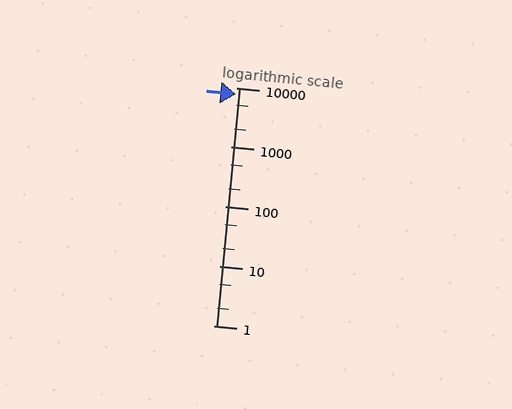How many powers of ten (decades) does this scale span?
The scale spans 4 decades, from 1 to 10000.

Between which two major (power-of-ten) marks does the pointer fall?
The pointer is between 1000 and 10000.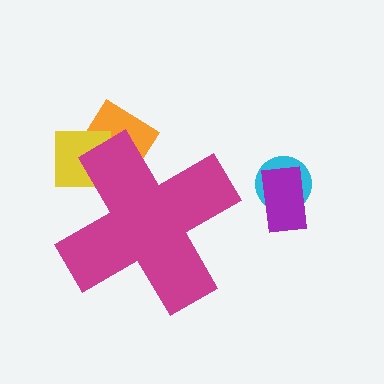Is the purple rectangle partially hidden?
No, the purple rectangle is fully visible.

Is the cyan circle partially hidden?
No, the cyan circle is fully visible.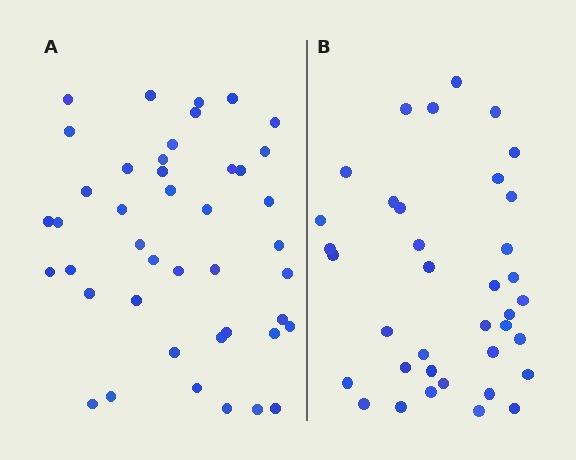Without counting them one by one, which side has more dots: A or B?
Region A (the left region) has more dots.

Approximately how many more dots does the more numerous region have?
Region A has about 6 more dots than region B.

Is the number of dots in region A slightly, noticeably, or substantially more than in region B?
Region A has only slightly more — the two regions are fairly close. The ratio is roughly 1.2 to 1.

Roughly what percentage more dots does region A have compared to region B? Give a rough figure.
About 15% more.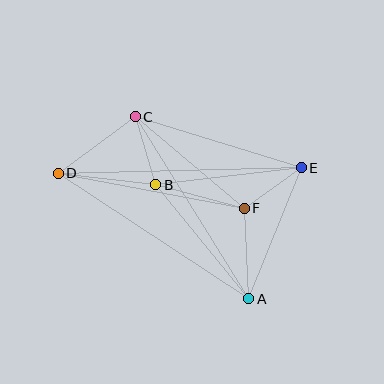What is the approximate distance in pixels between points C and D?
The distance between C and D is approximately 96 pixels.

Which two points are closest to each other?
Points E and F are closest to each other.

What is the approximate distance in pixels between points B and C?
The distance between B and C is approximately 71 pixels.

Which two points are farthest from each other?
Points D and E are farthest from each other.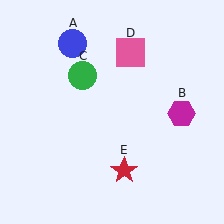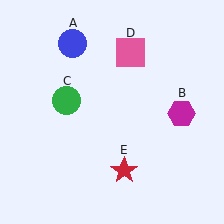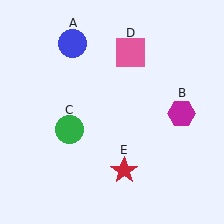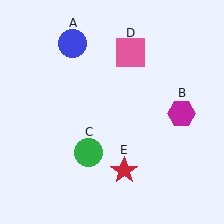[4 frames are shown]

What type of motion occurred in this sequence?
The green circle (object C) rotated counterclockwise around the center of the scene.